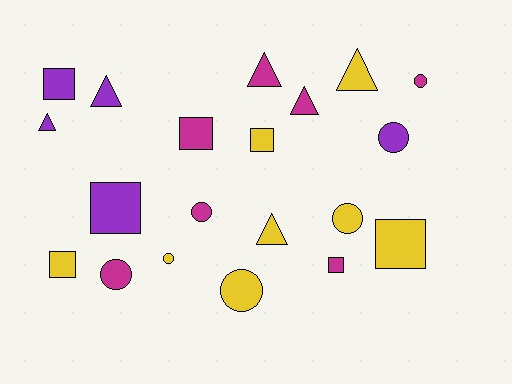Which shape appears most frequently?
Circle, with 7 objects.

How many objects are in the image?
There are 20 objects.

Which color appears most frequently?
Yellow, with 8 objects.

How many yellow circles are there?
There are 3 yellow circles.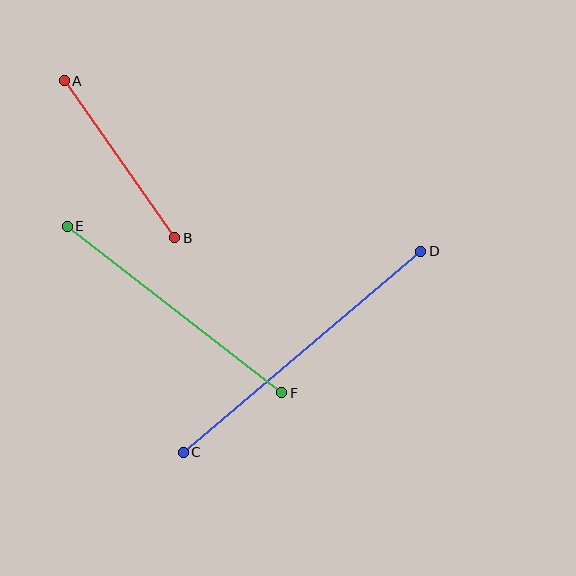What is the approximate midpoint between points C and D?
The midpoint is at approximately (302, 352) pixels.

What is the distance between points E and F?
The distance is approximately 272 pixels.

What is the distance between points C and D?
The distance is approximately 311 pixels.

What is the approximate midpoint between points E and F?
The midpoint is at approximately (175, 309) pixels.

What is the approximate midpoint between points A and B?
The midpoint is at approximately (119, 159) pixels.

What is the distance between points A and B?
The distance is approximately 192 pixels.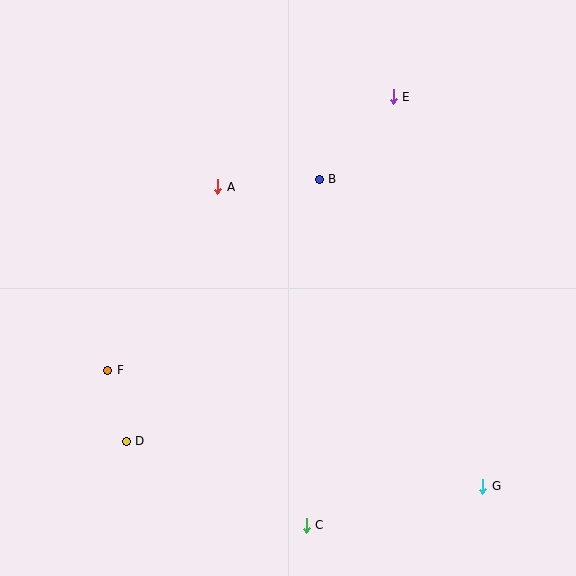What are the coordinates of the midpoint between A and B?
The midpoint between A and B is at (269, 183).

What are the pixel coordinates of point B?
Point B is at (319, 179).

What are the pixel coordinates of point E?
Point E is at (393, 97).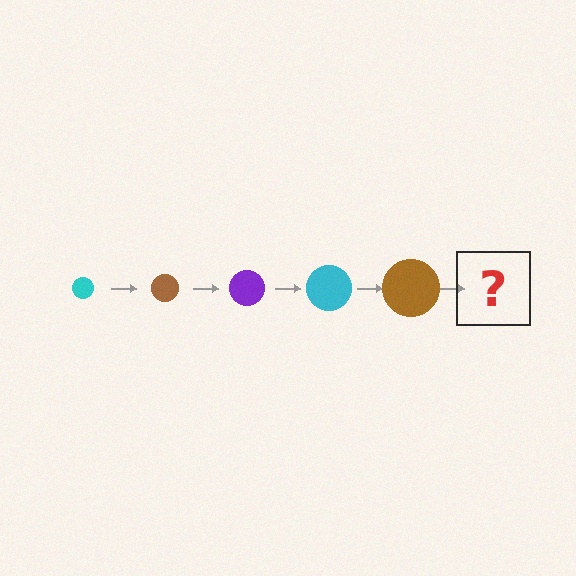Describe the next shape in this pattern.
It should be a purple circle, larger than the previous one.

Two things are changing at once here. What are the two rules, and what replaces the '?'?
The two rules are that the circle grows larger each step and the color cycles through cyan, brown, and purple. The '?' should be a purple circle, larger than the previous one.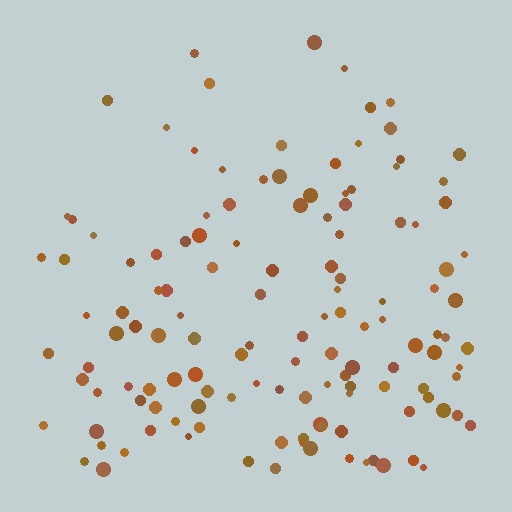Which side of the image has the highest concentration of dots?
The bottom.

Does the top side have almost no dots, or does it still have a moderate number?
Still a moderate number, just noticeably fewer than the bottom.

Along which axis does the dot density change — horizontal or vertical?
Vertical.